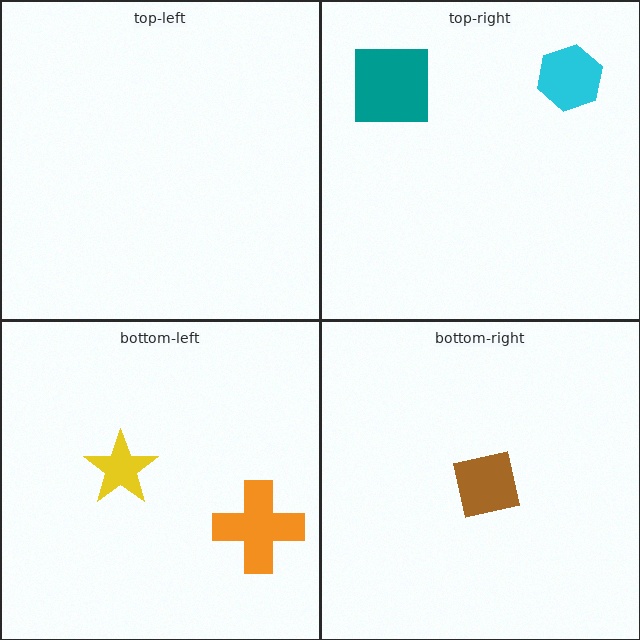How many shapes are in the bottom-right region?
1.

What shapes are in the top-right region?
The teal square, the cyan hexagon.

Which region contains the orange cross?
The bottom-left region.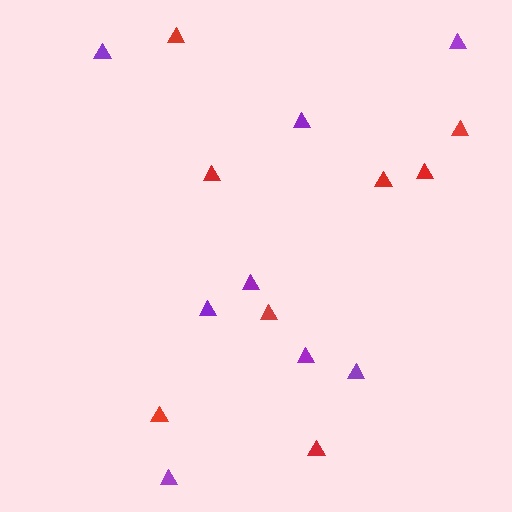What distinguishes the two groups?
There are 2 groups: one group of red triangles (8) and one group of purple triangles (8).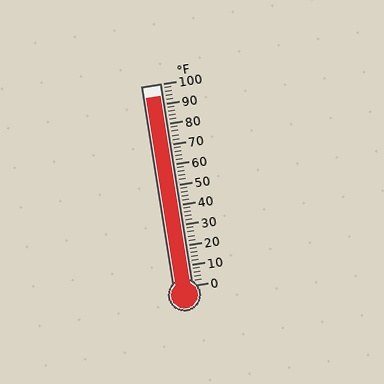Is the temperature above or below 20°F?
The temperature is above 20°F.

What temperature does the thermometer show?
The thermometer shows approximately 94°F.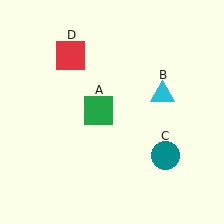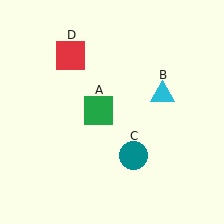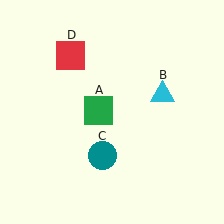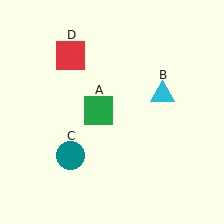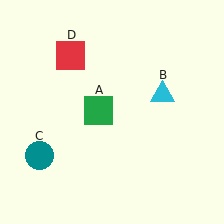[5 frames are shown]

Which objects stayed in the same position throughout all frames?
Green square (object A) and cyan triangle (object B) and red square (object D) remained stationary.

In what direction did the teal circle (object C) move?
The teal circle (object C) moved left.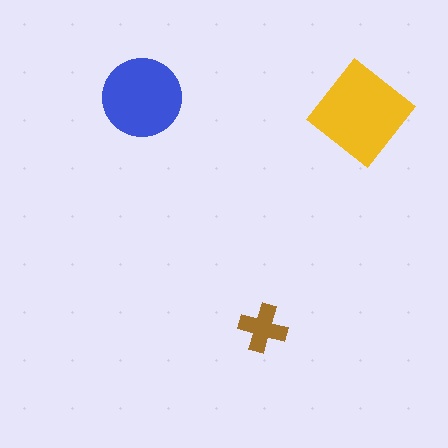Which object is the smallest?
The brown cross.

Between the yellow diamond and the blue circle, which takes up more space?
The yellow diamond.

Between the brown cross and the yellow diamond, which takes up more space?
The yellow diamond.